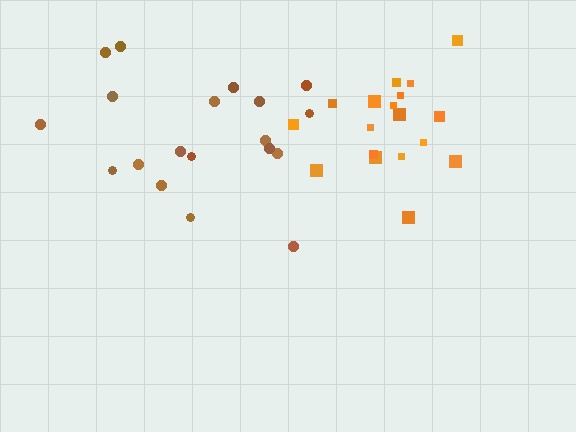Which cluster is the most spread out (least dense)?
Brown.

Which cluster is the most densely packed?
Orange.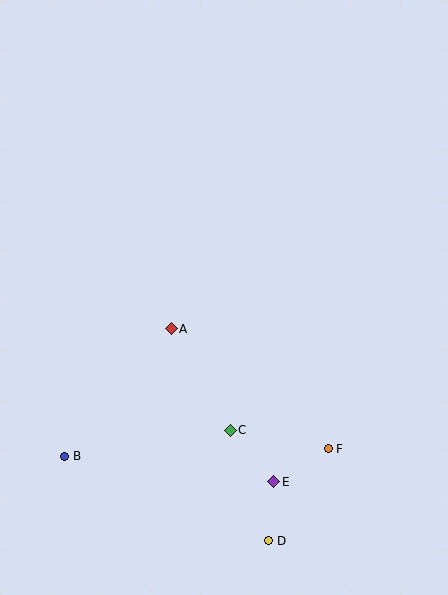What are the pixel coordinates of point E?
Point E is at (274, 482).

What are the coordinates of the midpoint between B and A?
The midpoint between B and A is at (118, 392).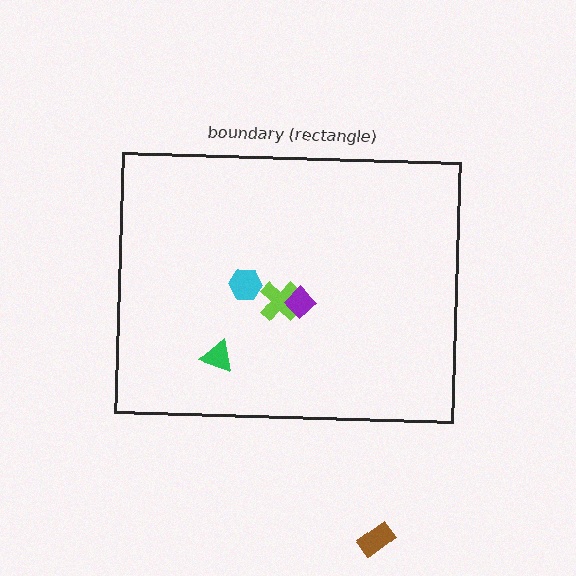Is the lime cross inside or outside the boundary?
Inside.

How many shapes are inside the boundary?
4 inside, 1 outside.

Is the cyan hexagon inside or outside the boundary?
Inside.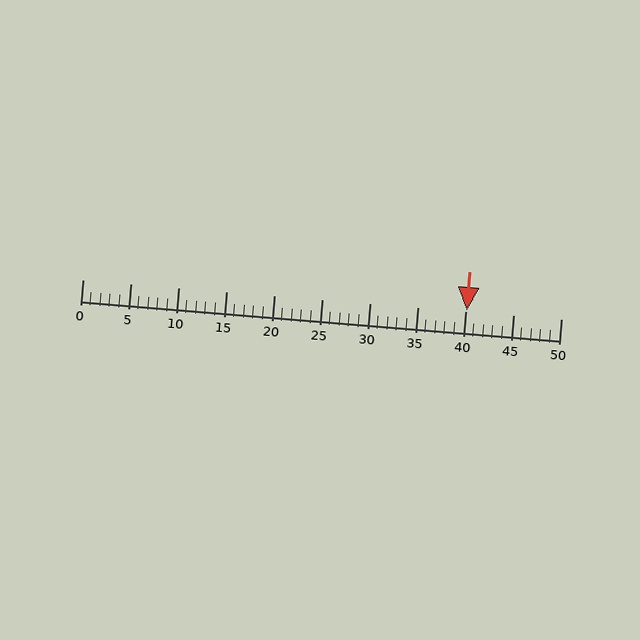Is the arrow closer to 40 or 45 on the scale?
The arrow is closer to 40.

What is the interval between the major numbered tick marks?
The major tick marks are spaced 5 units apart.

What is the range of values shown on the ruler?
The ruler shows values from 0 to 50.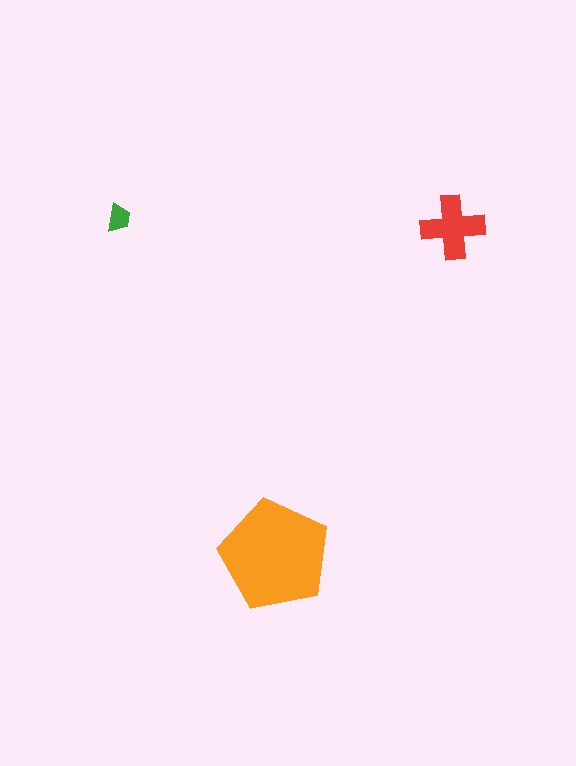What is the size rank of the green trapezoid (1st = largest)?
3rd.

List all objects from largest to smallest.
The orange pentagon, the red cross, the green trapezoid.